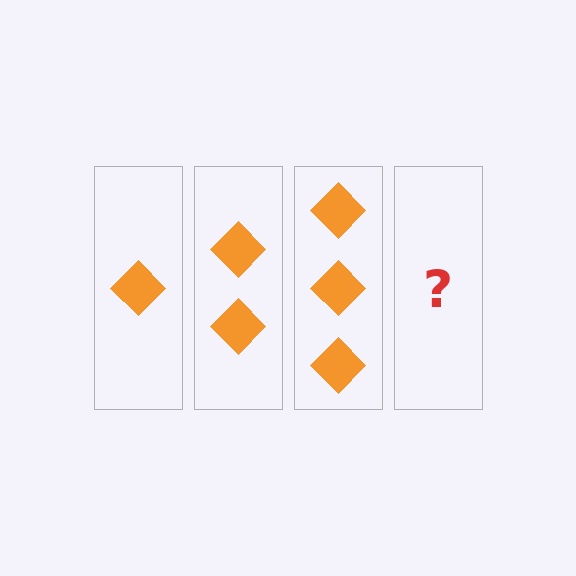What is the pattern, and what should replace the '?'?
The pattern is that each step adds one more diamond. The '?' should be 4 diamonds.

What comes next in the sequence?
The next element should be 4 diamonds.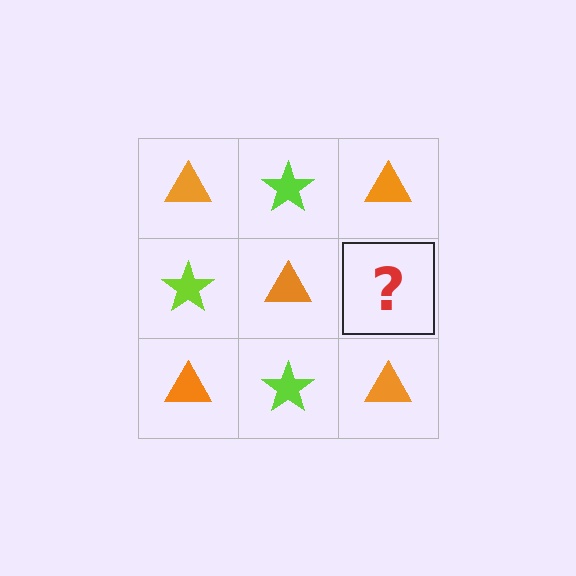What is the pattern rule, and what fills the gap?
The rule is that it alternates orange triangle and lime star in a checkerboard pattern. The gap should be filled with a lime star.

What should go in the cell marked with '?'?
The missing cell should contain a lime star.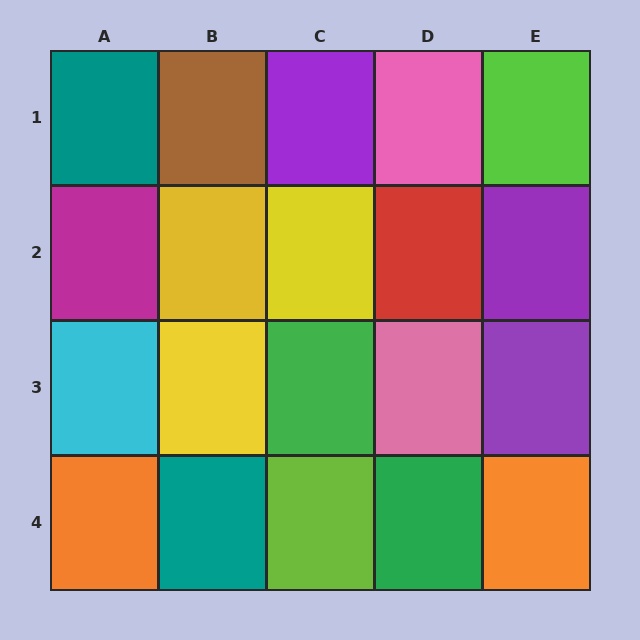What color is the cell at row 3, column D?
Pink.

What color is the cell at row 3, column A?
Cyan.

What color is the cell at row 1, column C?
Purple.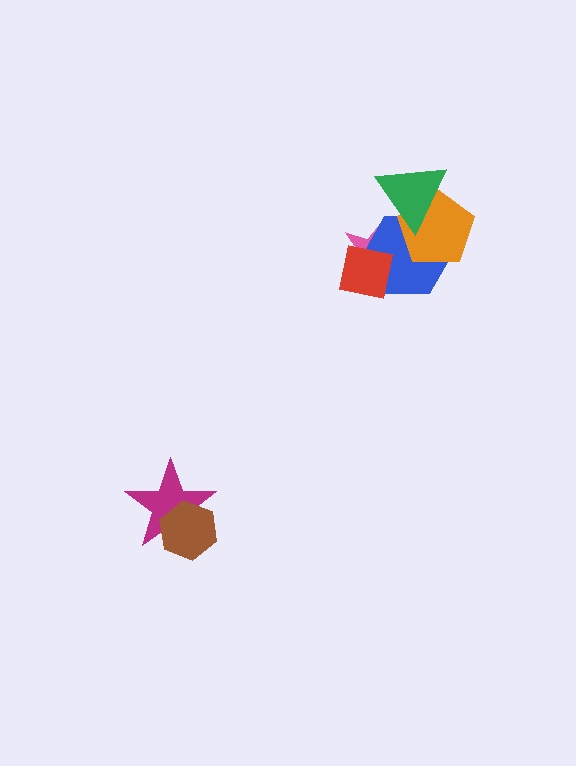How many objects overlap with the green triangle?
2 objects overlap with the green triangle.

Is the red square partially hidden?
No, no other shape covers it.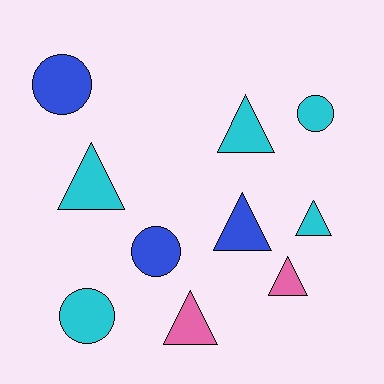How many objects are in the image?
There are 10 objects.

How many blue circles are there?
There are 2 blue circles.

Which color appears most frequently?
Cyan, with 5 objects.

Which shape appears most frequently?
Triangle, with 6 objects.